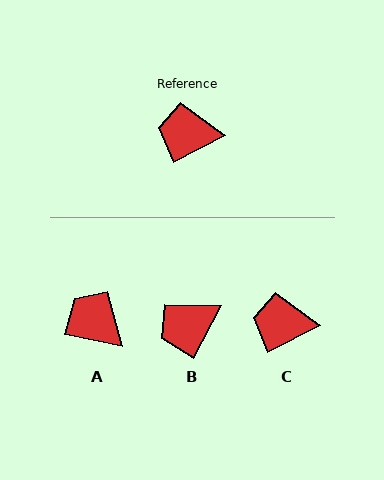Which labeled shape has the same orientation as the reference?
C.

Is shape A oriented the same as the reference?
No, it is off by about 38 degrees.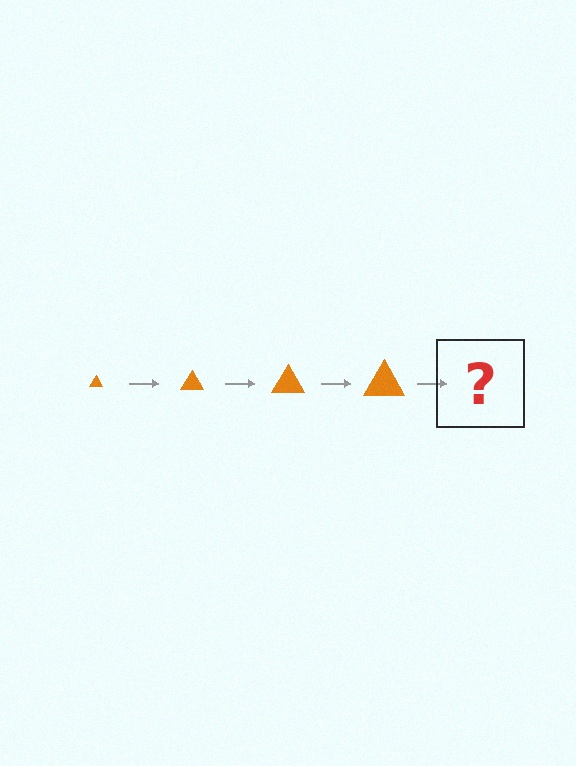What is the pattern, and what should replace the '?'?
The pattern is that the triangle gets progressively larger each step. The '?' should be an orange triangle, larger than the previous one.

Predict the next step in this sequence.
The next step is an orange triangle, larger than the previous one.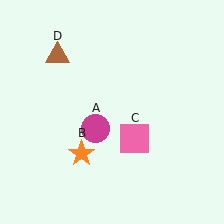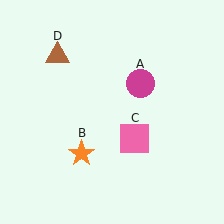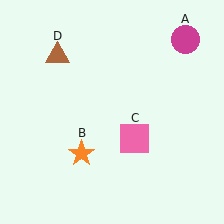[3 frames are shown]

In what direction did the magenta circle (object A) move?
The magenta circle (object A) moved up and to the right.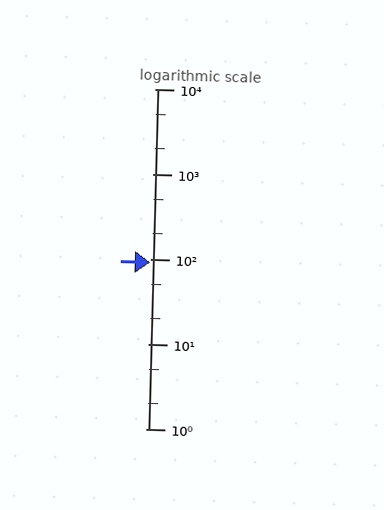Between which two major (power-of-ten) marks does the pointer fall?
The pointer is between 10 and 100.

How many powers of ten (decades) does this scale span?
The scale spans 4 decades, from 1 to 10000.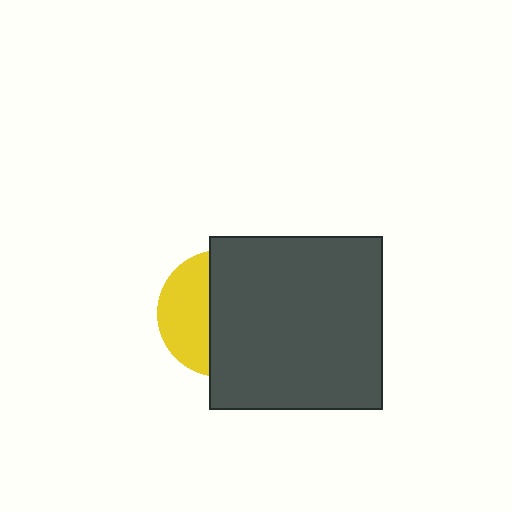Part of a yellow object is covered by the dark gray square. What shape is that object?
It is a circle.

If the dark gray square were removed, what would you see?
You would see the complete yellow circle.